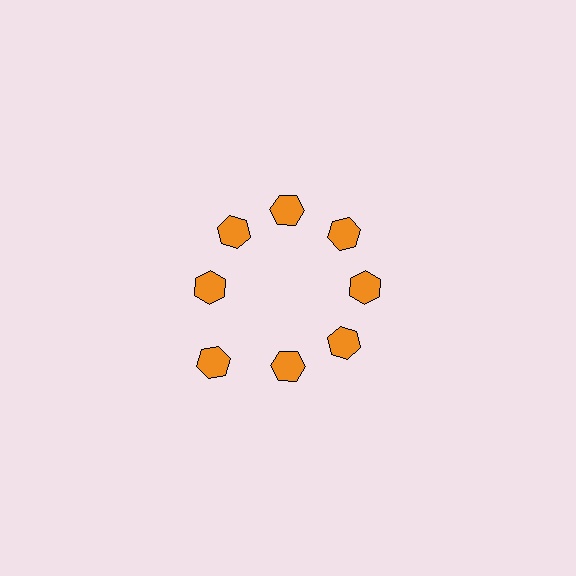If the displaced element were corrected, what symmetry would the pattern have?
It would have 8-fold rotational symmetry — the pattern would map onto itself every 45 degrees.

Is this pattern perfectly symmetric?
No. The 8 orange hexagons are arranged in a ring, but one element near the 8 o'clock position is pushed outward from the center, breaking the 8-fold rotational symmetry.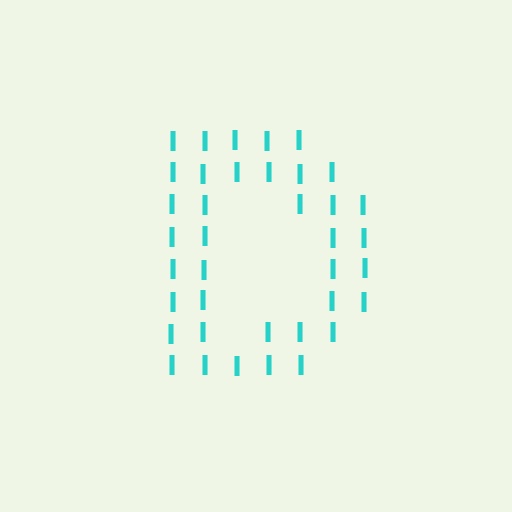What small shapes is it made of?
It is made of small letter I's.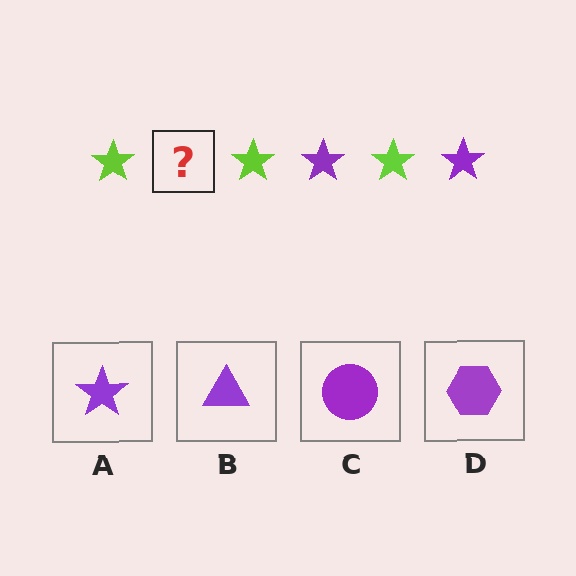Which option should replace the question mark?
Option A.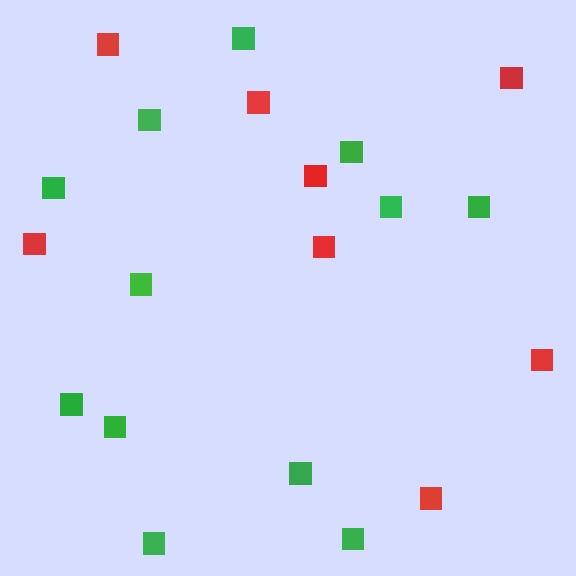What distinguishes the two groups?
There are 2 groups: one group of red squares (8) and one group of green squares (12).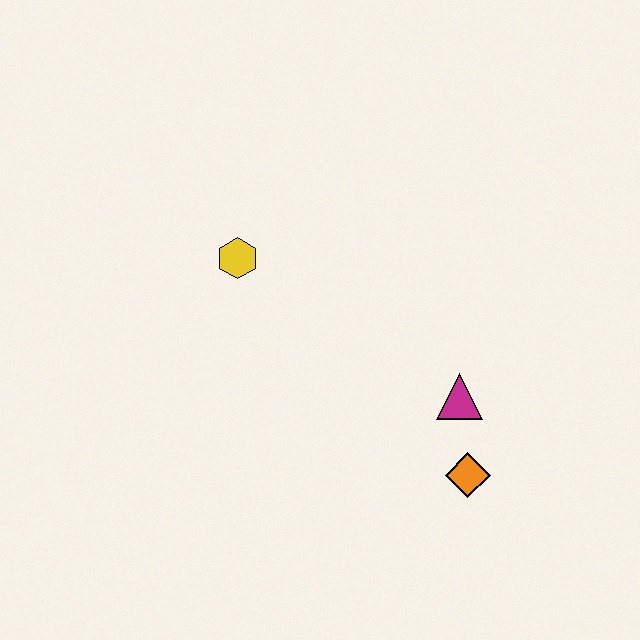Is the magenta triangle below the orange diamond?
No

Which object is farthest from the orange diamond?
The yellow hexagon is farthest from the orange diamond.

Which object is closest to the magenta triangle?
The orange diamond is closest to the magenta triangle.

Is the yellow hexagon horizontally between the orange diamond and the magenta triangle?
No